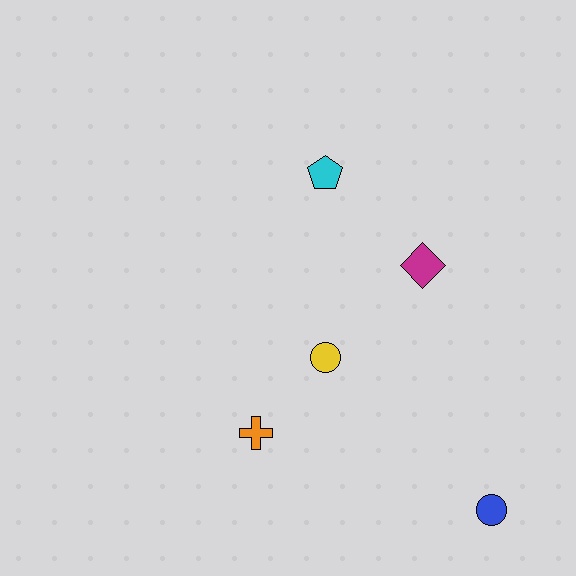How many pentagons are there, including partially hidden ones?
There is 1 pentagon.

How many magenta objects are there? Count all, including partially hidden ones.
There is 1 magenta object.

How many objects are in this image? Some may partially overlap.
There are 5 objects.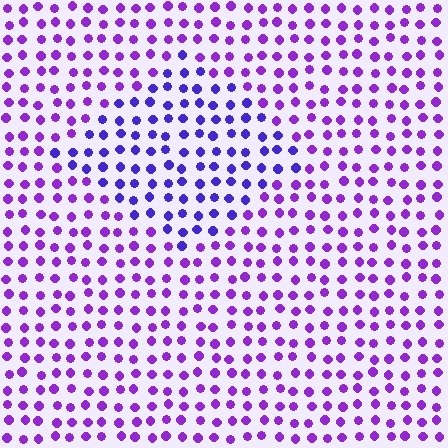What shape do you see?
I see a diamond.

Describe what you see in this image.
The image is filled with small purple elements in a uniform arrangement. A diamond-shaped region is visible where the elements are tinted to a slightly different hue, forming a subtle color boundary.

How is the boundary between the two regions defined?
The boundary is defined purely by a slight shift in hue (about 29 degrees). Spacing, size, and orientation are identical on both sides.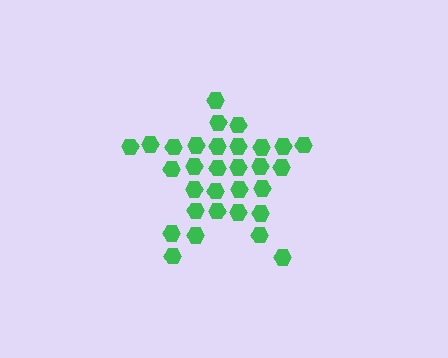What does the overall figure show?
The overall figure shows a star.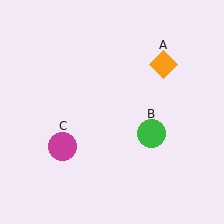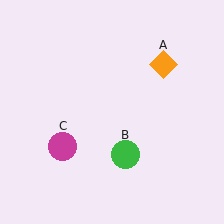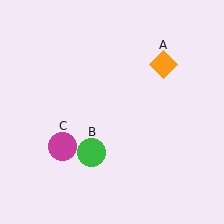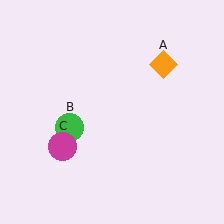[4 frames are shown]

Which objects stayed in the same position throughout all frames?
Orange diamond (object A) and magenta circle (object C) remained stationary.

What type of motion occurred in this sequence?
The green circle (object B) rotated clockwise around the center of the scene.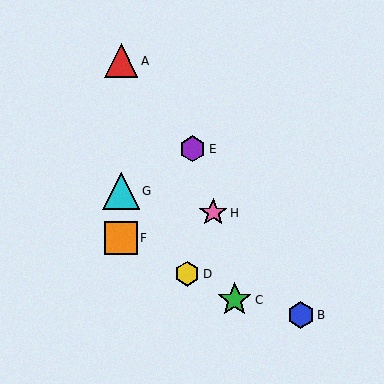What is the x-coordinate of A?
Object A is at x≈121.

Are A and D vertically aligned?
No, A is at x≈121 and D is at x≈187.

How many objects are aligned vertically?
3 objects (A, F, G) are aligned vertically.